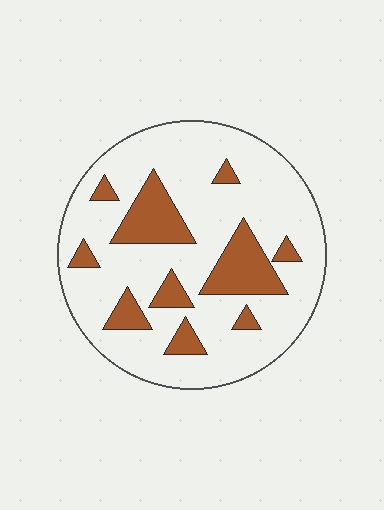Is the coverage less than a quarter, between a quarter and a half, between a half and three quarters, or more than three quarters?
Less than a quarter.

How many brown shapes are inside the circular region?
10.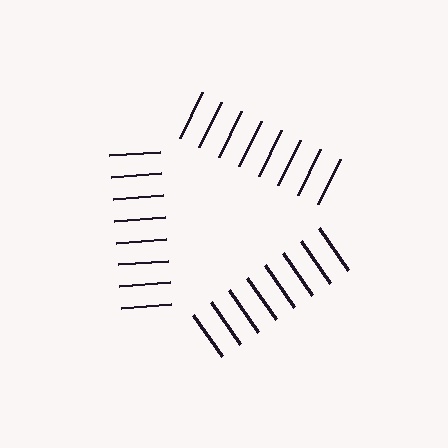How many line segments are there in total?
24 — 8 along each of the 3 edges.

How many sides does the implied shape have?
3 sides — the line-ends trace a triangle.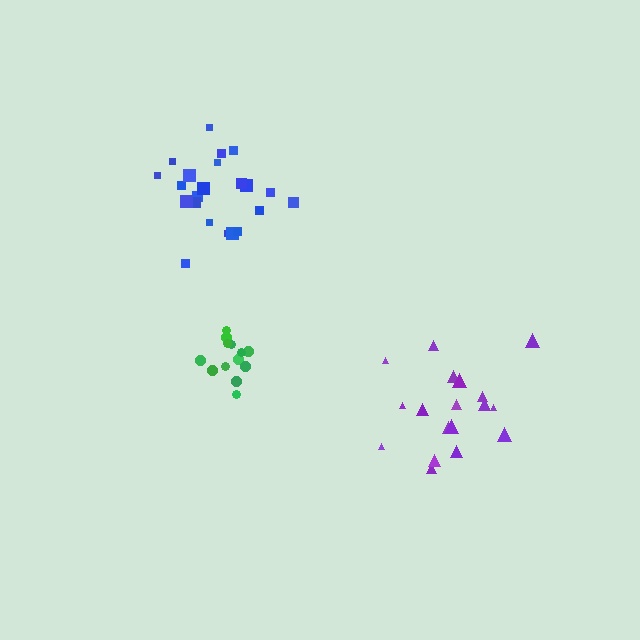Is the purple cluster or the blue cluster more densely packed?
Blue.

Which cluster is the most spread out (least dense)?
Purple.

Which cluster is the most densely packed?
Green.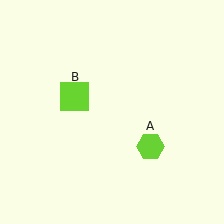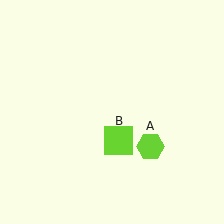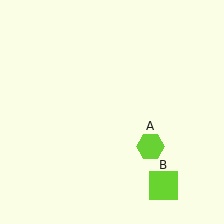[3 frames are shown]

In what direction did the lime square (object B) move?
The lime square (object B) moved down and to the right.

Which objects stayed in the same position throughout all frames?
Lime hexagon (object A) remained stationary.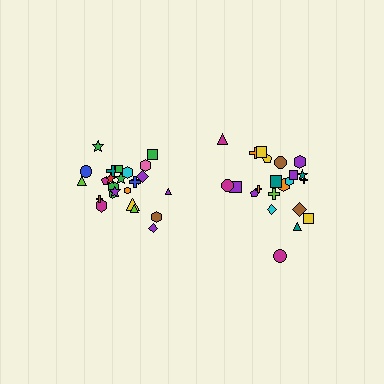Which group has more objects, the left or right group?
The left group.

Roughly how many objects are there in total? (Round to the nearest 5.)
Roughly 45 objects in total.